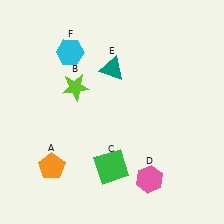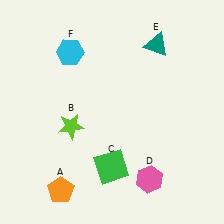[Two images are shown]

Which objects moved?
The objects that moved are: the orange pentagon (A), the lime star (B), the teal triangle (E).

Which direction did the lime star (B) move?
The lime star (B) moved down.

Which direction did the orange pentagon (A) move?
The orange pentagon (A) moved down.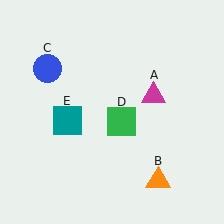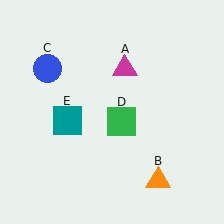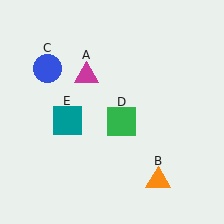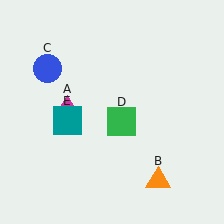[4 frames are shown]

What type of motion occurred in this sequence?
The magenta triangle (object A) rotated counterclockwise around the center of the scene.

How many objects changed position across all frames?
1 object changed position: magenta triangle (object A).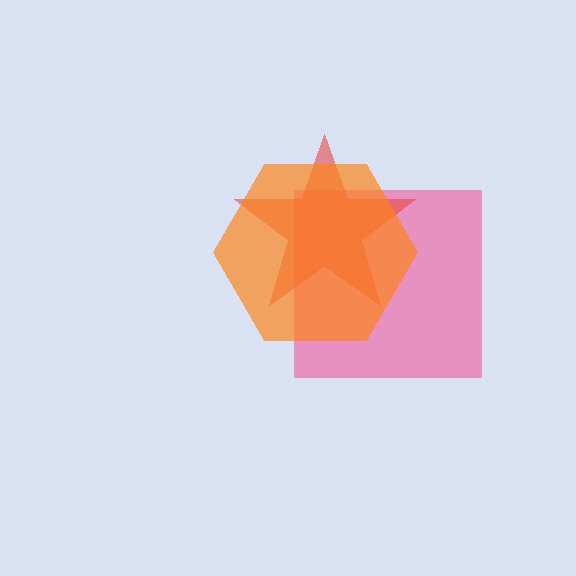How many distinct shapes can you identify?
There are 3 distinct shapes: a pink square, a red star, an orange hexagon.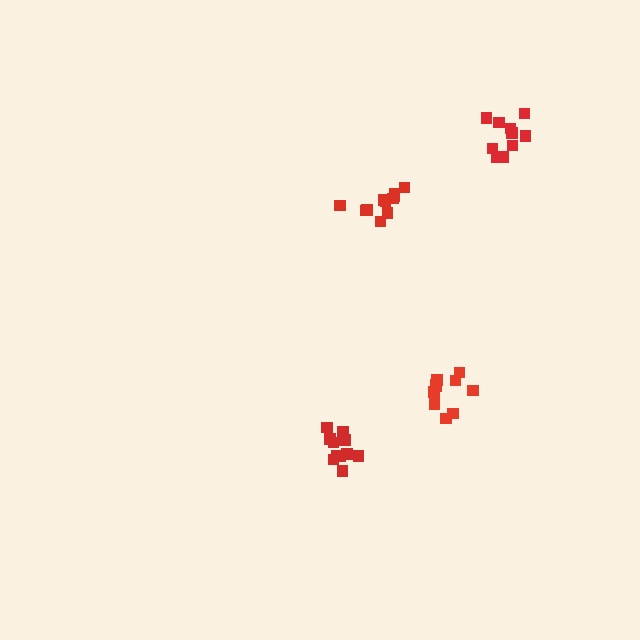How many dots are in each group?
Group 1: 10 dots, Group 2: 11 dots, Group 3: 11 dots, Group 4: 10 dots (42 total).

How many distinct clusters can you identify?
There are 4 distinct clusters.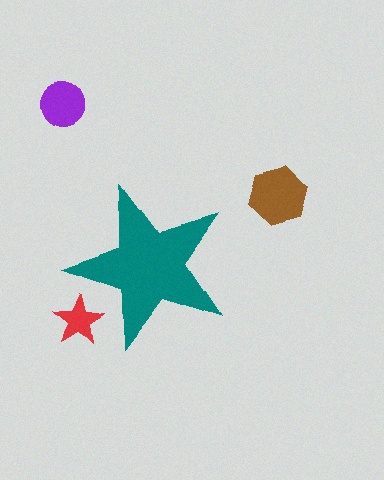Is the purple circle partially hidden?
No, the purple circle is fully visible.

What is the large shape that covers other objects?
A teal star.